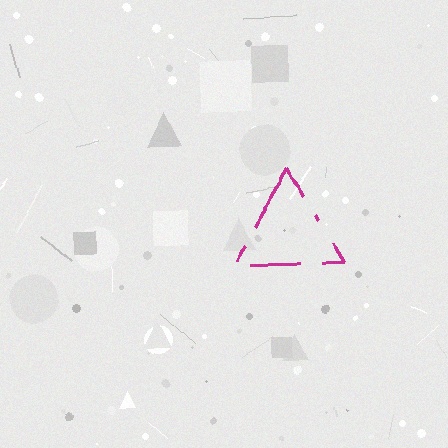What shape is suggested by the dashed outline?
The dashed outline suggests a triangle.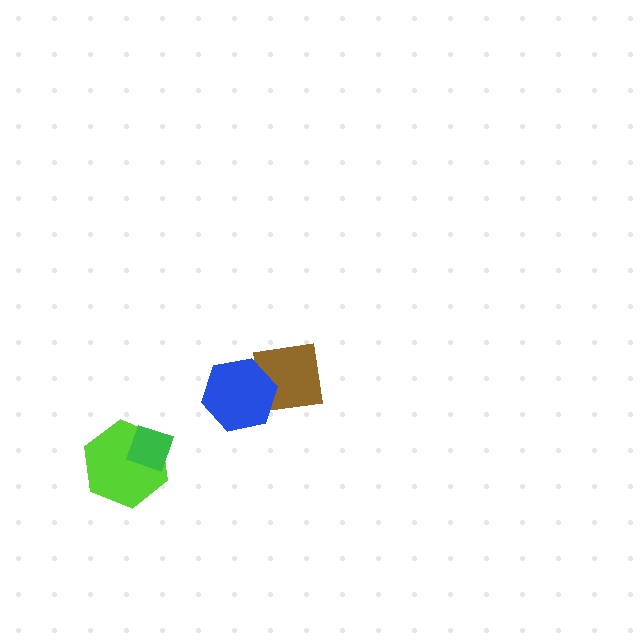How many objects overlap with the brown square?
1 object overlaps with the brown square.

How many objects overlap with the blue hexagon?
1 object overlaps with the blue hexagon.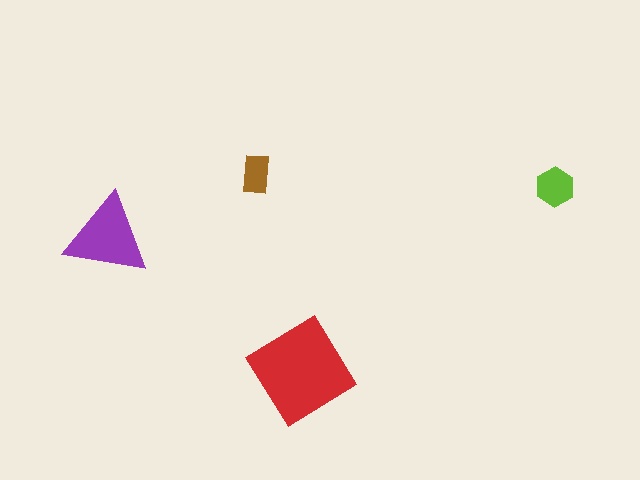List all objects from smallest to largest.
The brown rectangle, the lime hexagon, the purple triangle, the red diamond.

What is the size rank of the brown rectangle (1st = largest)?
4th.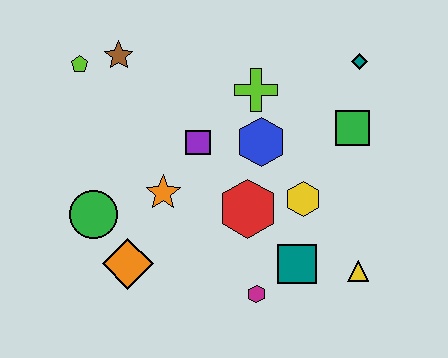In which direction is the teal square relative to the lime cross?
The teal square is below the lime cross.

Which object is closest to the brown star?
The lime pentagon is closest to the brown star.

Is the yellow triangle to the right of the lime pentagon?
Yes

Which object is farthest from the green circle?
The teal diamond is farthest from the green circle.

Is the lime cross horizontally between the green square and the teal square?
No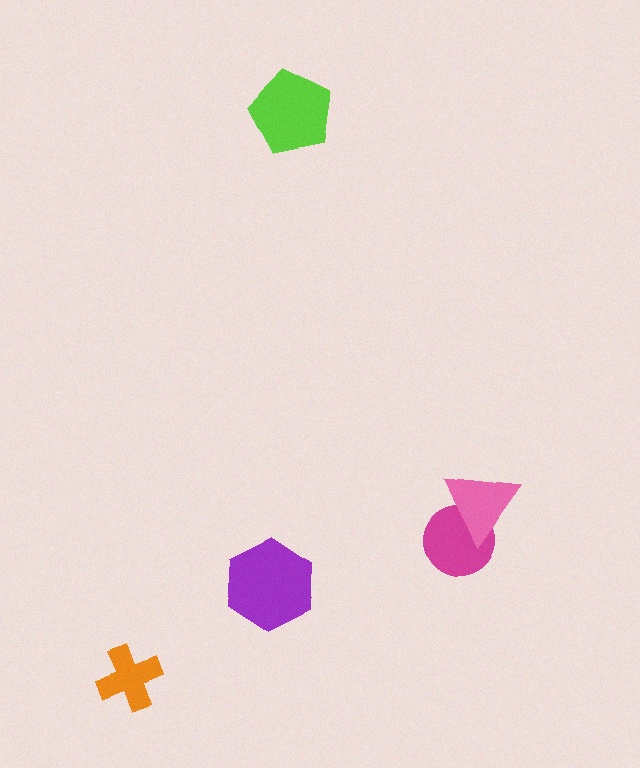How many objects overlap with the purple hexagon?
0 objects overlap with the purple hexagon.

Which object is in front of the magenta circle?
The pink triangle is in front of the magenta circle.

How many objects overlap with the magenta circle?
1 object overlaps with the magenta circle.